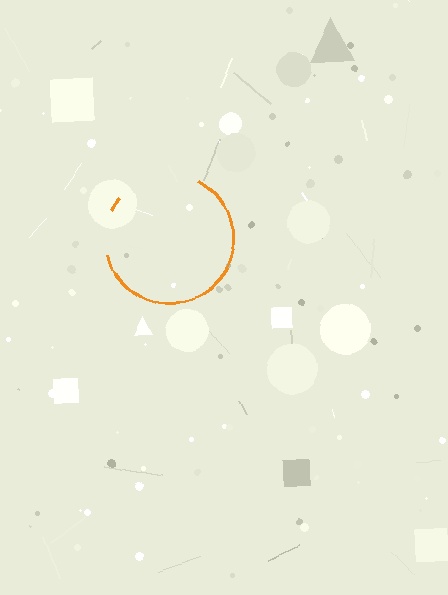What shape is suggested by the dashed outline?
The dashed outline suggests a circle.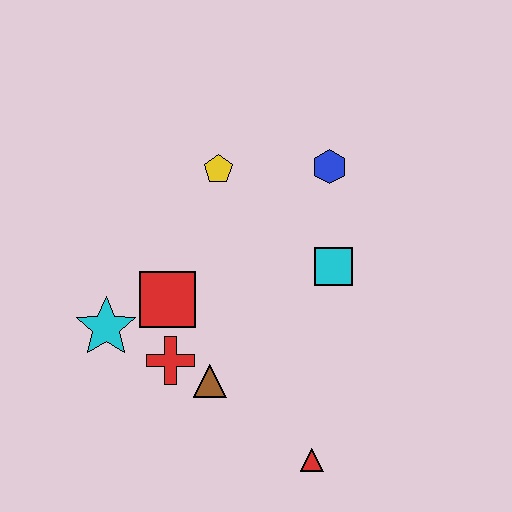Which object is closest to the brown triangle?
The red cross is closest to the brown triangle.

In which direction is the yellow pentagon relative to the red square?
The yellow pentagon is above the red square.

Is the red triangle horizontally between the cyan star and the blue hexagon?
Yes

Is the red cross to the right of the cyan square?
No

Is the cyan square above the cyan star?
Yes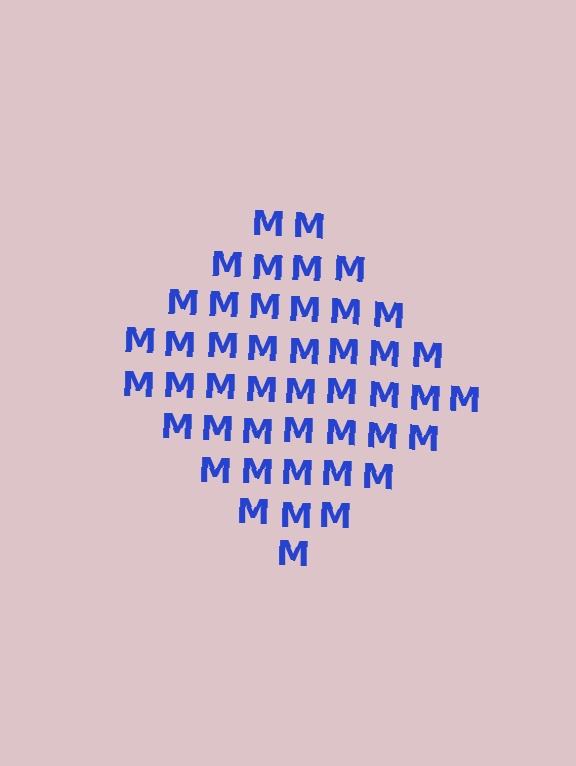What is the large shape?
The large shape is a diamond.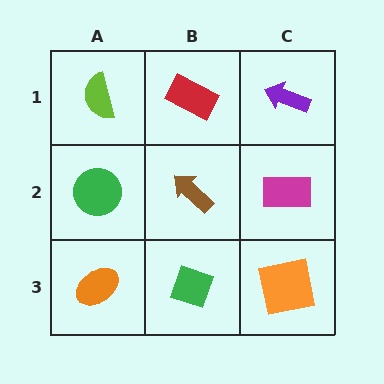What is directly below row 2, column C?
An orange square.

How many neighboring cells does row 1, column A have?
2.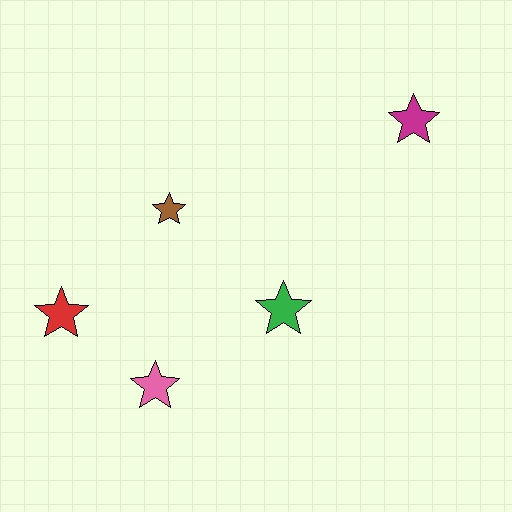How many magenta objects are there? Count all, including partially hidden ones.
There is 1 magenta object.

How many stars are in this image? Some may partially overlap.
There are 5 stars.